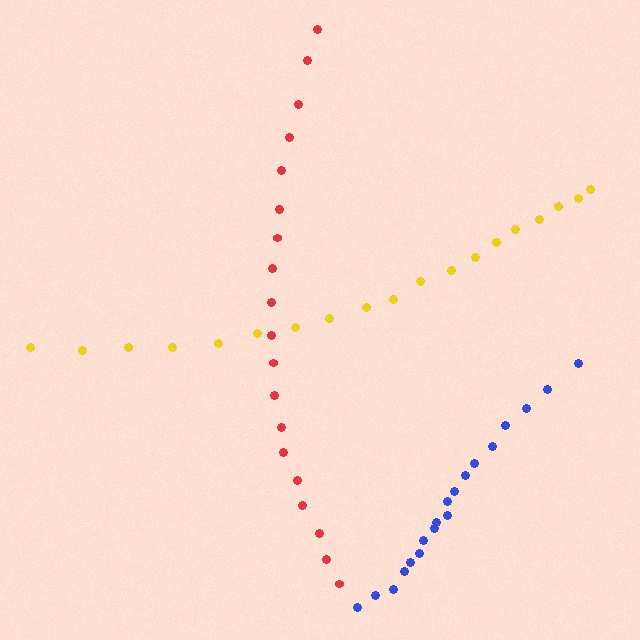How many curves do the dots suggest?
There are 3 distinct paths.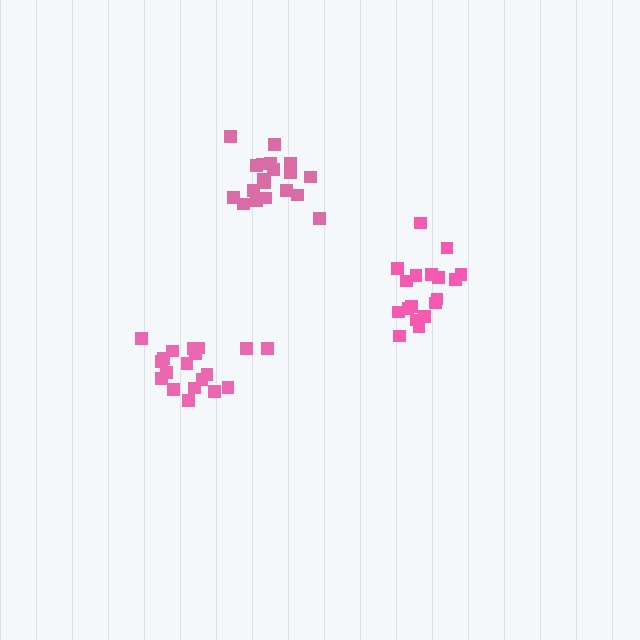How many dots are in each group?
Group 1: 19 dots, Group 2: 19 dots, Group 3: 18 dots (56 total).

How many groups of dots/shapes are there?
There are 3 groups.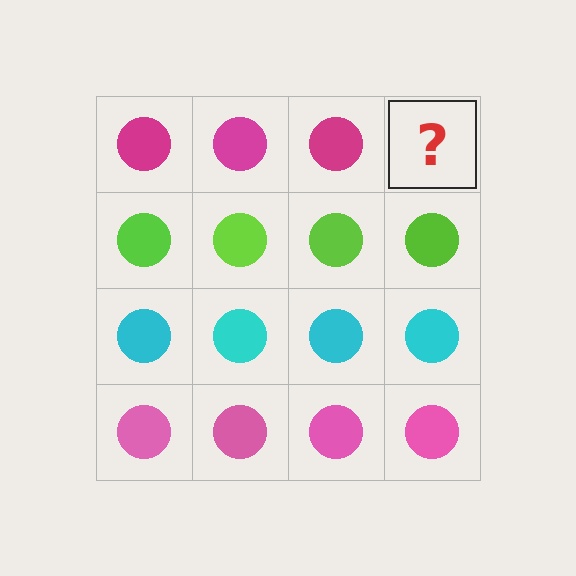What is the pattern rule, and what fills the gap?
The rule is that each row has a consistent color. The gap should be filled with a magenta circle.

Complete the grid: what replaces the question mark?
The question mark should be replaced with a magenta circle.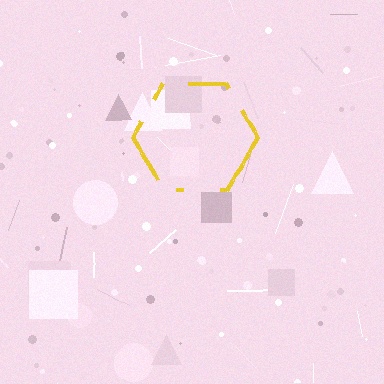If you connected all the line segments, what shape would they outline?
They would outline a hexagon.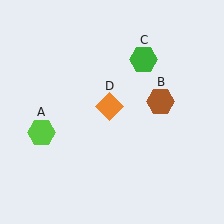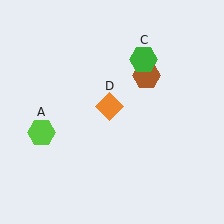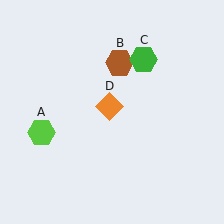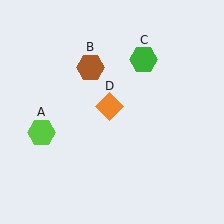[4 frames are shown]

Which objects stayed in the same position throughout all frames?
Lime hexagon (object A) and green hexagon (object C) and orange diamond (object D) remained stationary.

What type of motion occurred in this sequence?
The brown hexagon (object B) rotated counterclockwise around the center of the scene.